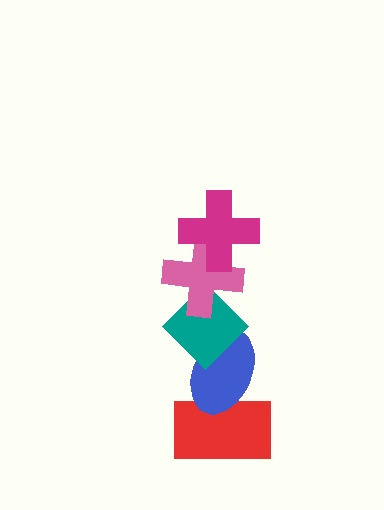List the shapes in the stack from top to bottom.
From top to bottom: the magenta cross, the pink cross, the teal diamond, the blue ellipse, the red rectangle.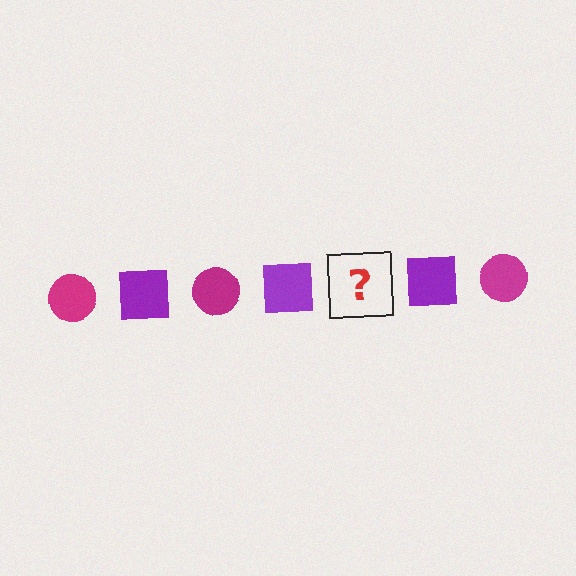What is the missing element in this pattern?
The missing element is a magenta circle.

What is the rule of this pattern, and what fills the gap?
The rule is that the pattern alternates between magenta circle and purple square. The gap should be filled with a magenta circle.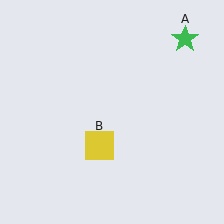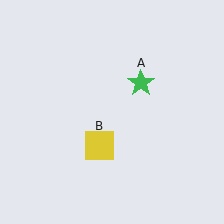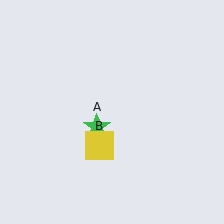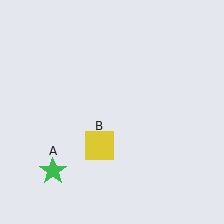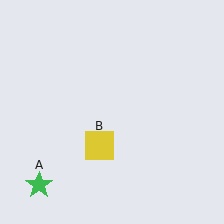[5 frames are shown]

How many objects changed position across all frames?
1 object changed position: green star (object A).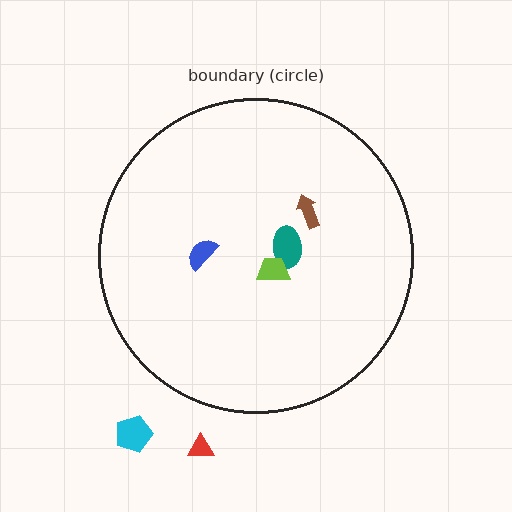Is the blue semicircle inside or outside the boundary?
Inside.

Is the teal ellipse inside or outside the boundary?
Inside.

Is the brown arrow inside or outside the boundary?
Inside.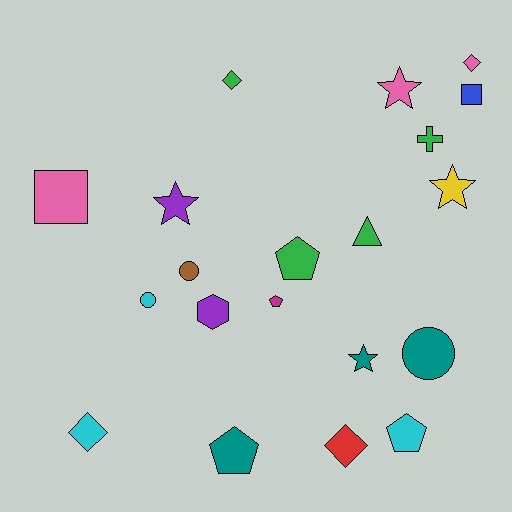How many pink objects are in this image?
There are 3 pink objects.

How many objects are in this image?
There are 20 objects.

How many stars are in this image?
There are 4 stars.